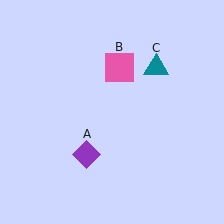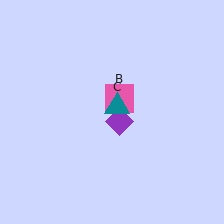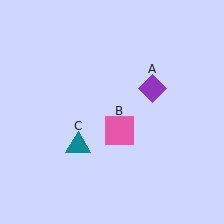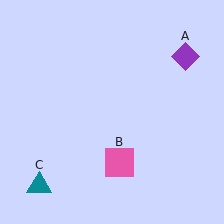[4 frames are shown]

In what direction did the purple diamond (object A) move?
The purple diamond (object A) moved up and to the right.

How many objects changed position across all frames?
3 objects changed position: purple diamond (object A), pink square (object B), teal triangle (object C).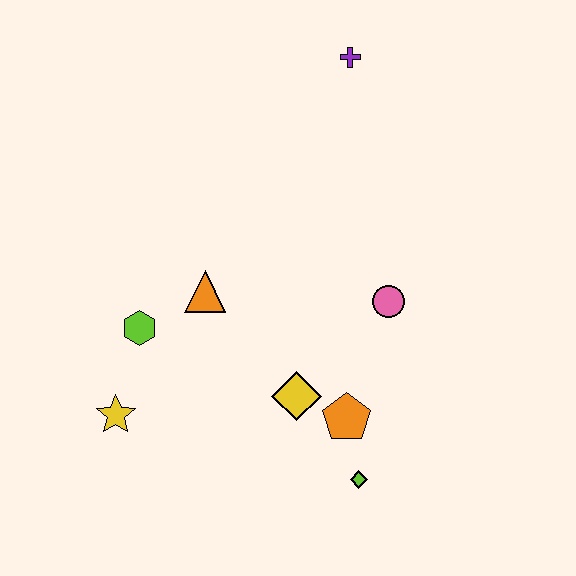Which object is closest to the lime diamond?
The orange pentagon is closest to the lime diamond.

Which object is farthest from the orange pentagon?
The purple cross is farthest from the orange pentagon.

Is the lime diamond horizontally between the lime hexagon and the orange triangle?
No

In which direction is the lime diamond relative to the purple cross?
The lime diamond is below the purple cross.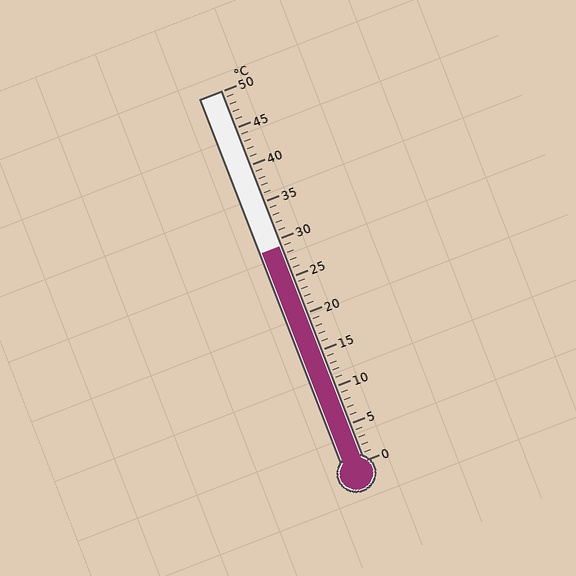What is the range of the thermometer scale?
The thermometer scale ranges from 0°C to 50°C.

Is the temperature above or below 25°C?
The temperature is above 25°C.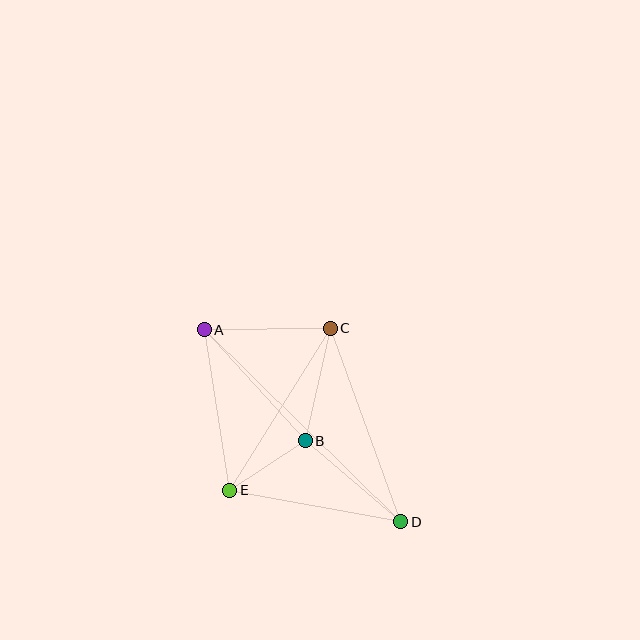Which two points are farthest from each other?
Points A and D are farthest from each other.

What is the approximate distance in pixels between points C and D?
The distance between C and D is approximately 206 pixels.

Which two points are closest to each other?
Points B and E are closest to each other.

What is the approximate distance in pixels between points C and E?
The distance between C and E is approximately 191 pixels.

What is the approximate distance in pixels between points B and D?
The distance between B and D is approximately 126 pixels.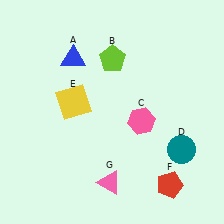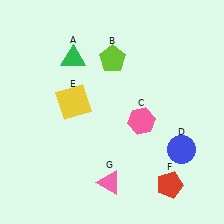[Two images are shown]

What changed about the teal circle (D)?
In Image 1, D is teal. In Image 2, it changed to blue.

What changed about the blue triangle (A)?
In Image 1, A is blue. In Image 2, it changed to green.